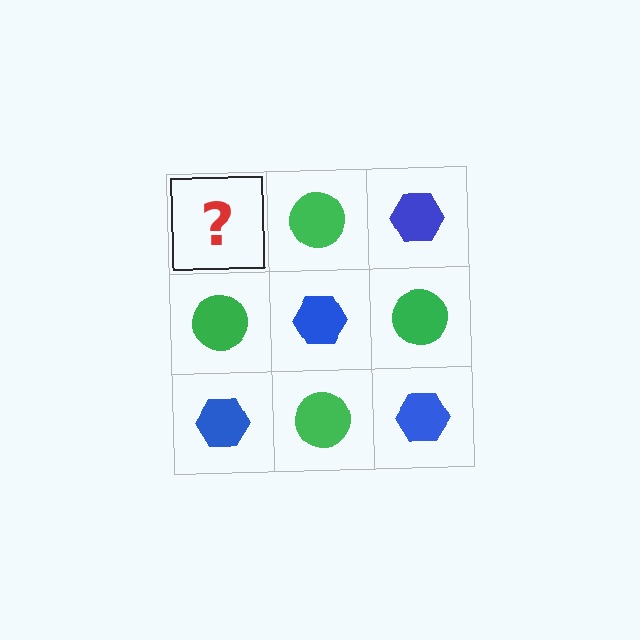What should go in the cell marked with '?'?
The missing cell should contain a blue hexagon.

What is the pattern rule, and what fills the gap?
The rule is that it alternates blue hexagon and green circle in a checkerboard pattern. The gap should be filled with a blue hexagon.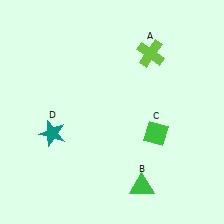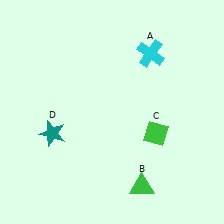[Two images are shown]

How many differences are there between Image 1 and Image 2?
There is 1 difference between the two images.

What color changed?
The cross (A) changed from lime in Image 1 to cyan in Image 2.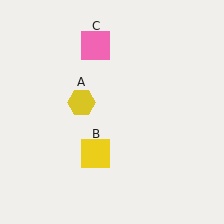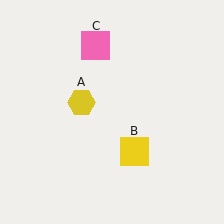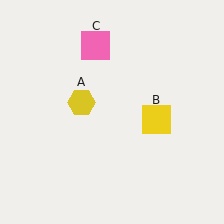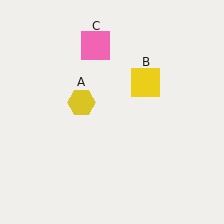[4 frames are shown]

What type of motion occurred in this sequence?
The yellow square (object B) rotated counterclockwise around the center of the scene.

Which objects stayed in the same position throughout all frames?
Yellow hexagon (object A) and pink square (object C) remained stationary.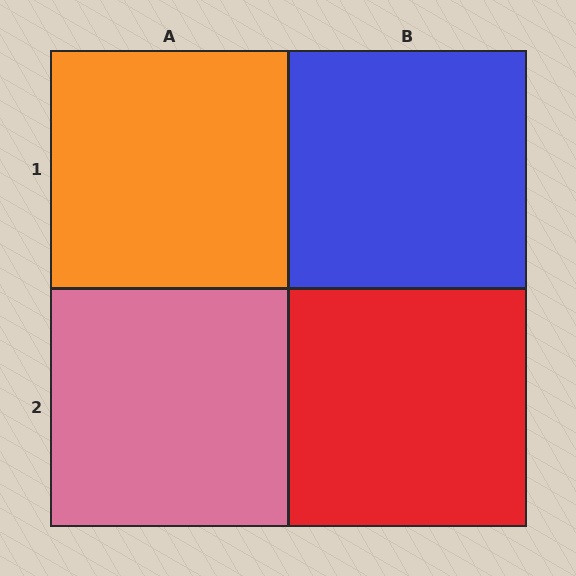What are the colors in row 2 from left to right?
Pink, red.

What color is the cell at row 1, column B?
Blue.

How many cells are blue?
1 cell is blue.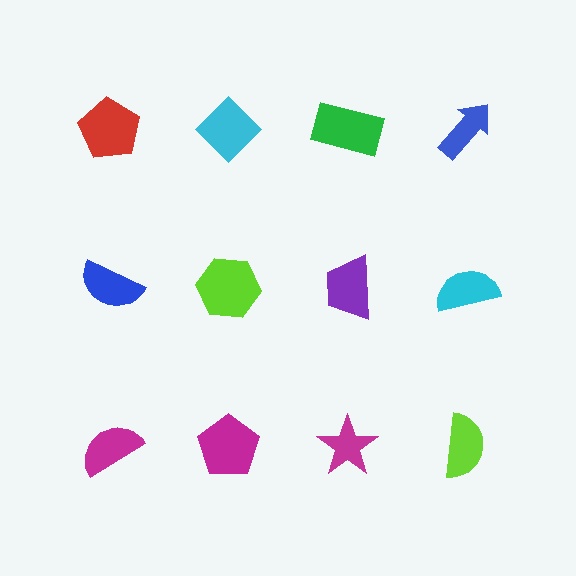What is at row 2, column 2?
A lime hexagon.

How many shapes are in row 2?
4 shapes.